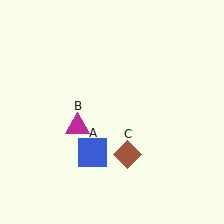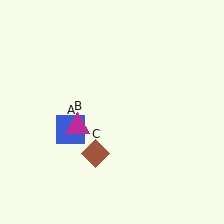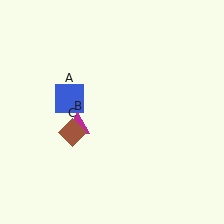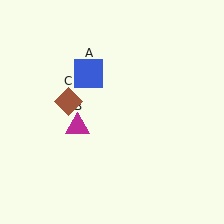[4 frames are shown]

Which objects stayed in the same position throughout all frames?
Magenta triangle (object B) remained stationary.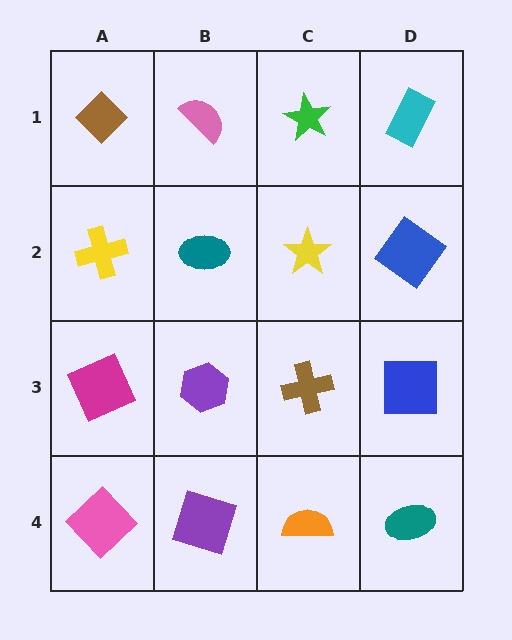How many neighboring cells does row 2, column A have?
3.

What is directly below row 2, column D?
A blue square.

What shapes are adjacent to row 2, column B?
A pink semicircle (row 1, column B), a purple hexagon (row 3, column B), a yellow cross (row 2, column A), a yellow star (row 2, column C).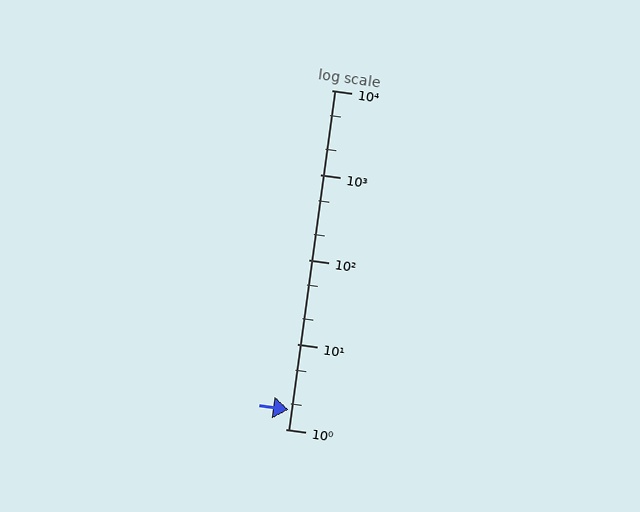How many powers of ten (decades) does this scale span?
The scale spans 4 decades, from 1 to 10000.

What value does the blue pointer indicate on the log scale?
The pointer indicates approximately 1.7.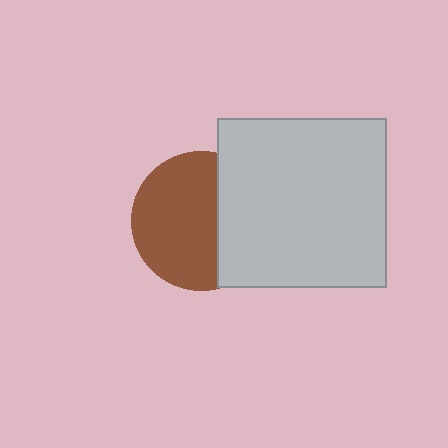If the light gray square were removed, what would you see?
You would see the complete brown circle.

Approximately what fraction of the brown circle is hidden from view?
Roughly 36% of the brown circle is hidden behind the light gray square.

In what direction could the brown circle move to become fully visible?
The brown circle could move left. That would shift it out from behind the light gray square entirely.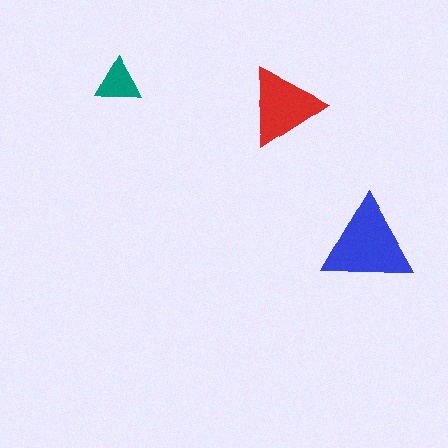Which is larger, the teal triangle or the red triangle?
The red one.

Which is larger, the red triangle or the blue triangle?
The blue one.